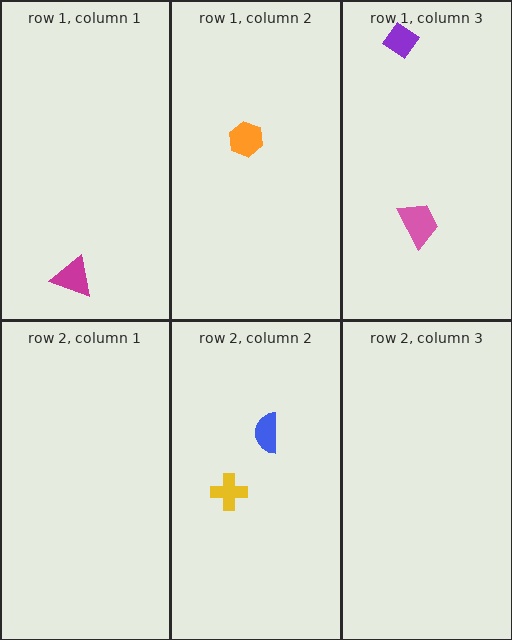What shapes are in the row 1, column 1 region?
The magenta triangle.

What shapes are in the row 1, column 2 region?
The orange hexagon.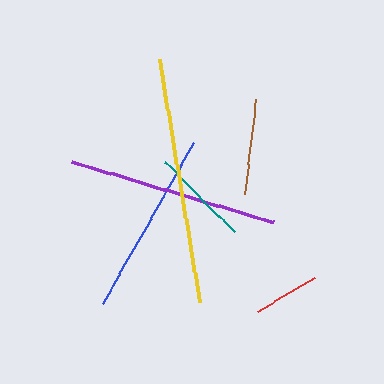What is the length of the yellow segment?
The yellow segment is approximately 247 pixels long.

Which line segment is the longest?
The yellow line is the longest at approximately 247 pixels.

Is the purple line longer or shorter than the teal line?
The purple line is longer than the teal line.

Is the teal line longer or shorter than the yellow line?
The yellow line is longer than the teal line.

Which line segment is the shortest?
The red line is the shortest at approximately 65 pixels.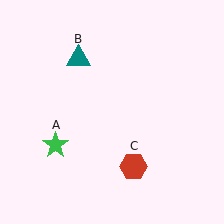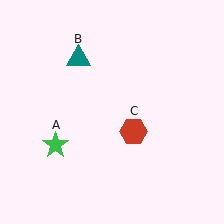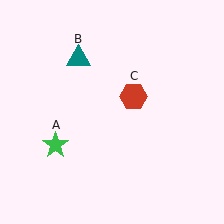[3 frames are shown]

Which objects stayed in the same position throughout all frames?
Green star (object A) and teal triangle (object B) remained stationary.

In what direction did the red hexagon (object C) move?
The red hexagon (object C) moved up.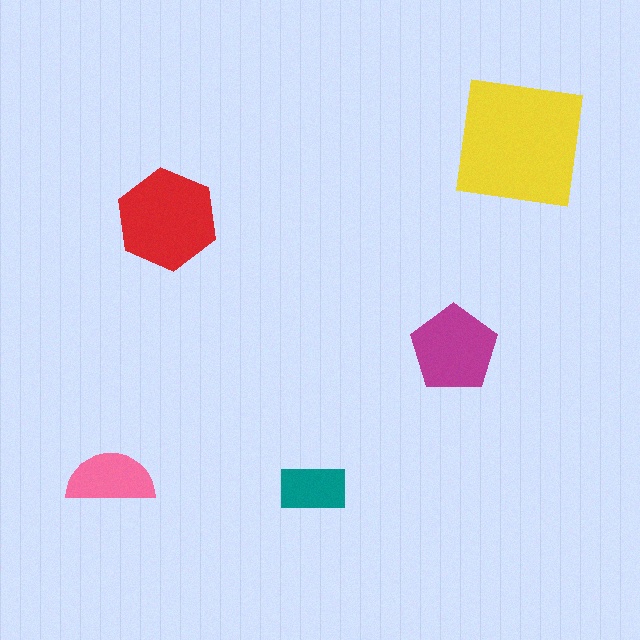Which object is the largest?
The yellow square.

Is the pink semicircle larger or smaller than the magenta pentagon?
Smaller.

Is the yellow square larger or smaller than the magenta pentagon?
Larger.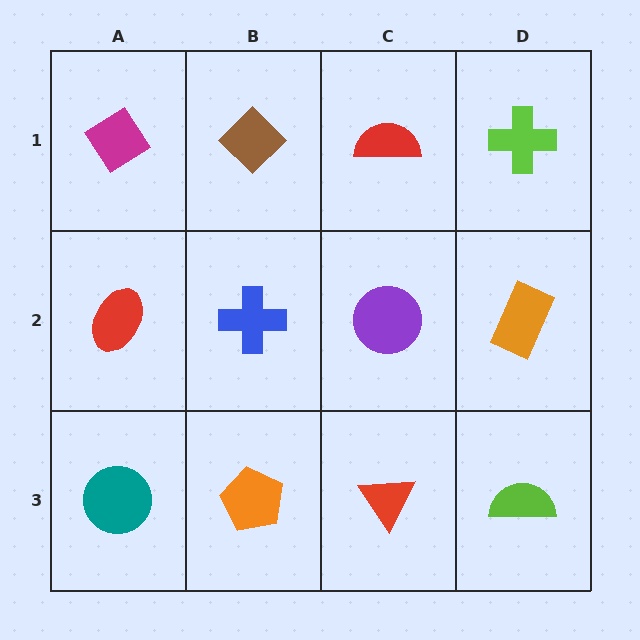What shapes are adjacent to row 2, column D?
A lime cross (row 1, column D), a lime semicircle (row 3, column D), a purple circle (row 2, column C).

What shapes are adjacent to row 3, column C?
A purple circle (row 2, column C), an orange pentagon (row 3, column B), a lime semicircle (row 3, column D).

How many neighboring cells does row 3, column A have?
2.